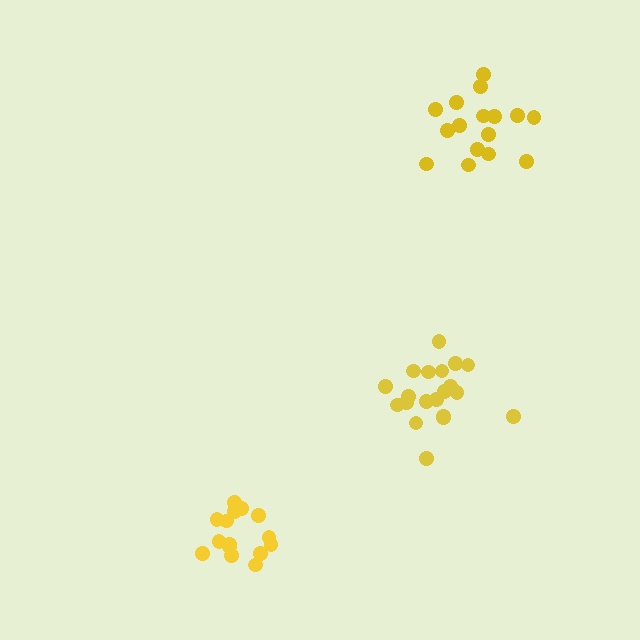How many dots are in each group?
Group 1: 15 dots, Group 2: 20 dots, Group 3: 17 dots (52 total).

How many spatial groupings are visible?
There are 3 spatial groupings.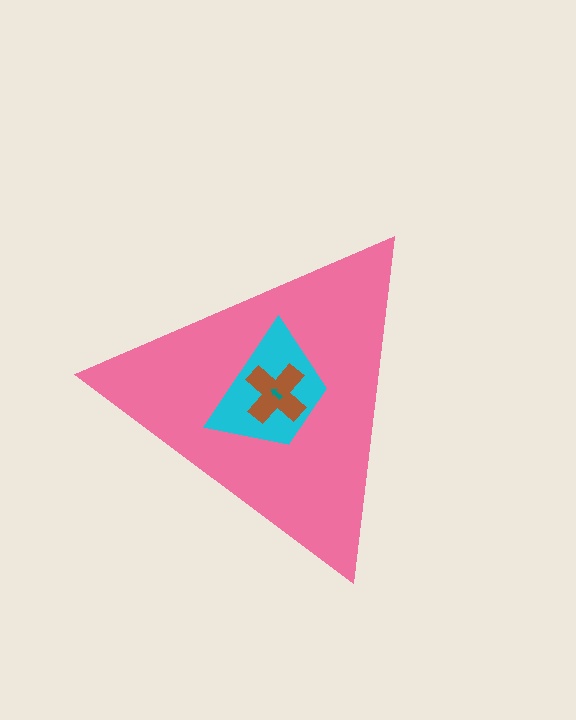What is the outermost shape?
The pink triangle.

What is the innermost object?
The teal arrow.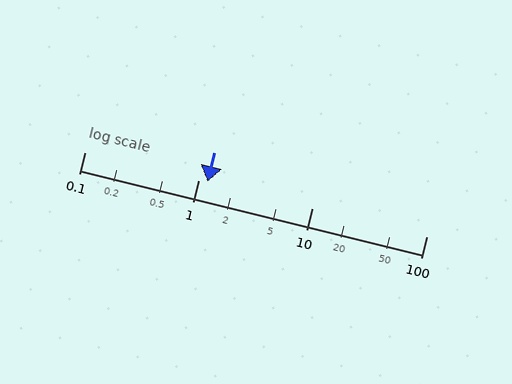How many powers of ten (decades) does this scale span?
The scale spans 3 decades, from 0.1 to 100.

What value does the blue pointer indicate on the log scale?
The pointer indicates approximately 1.2.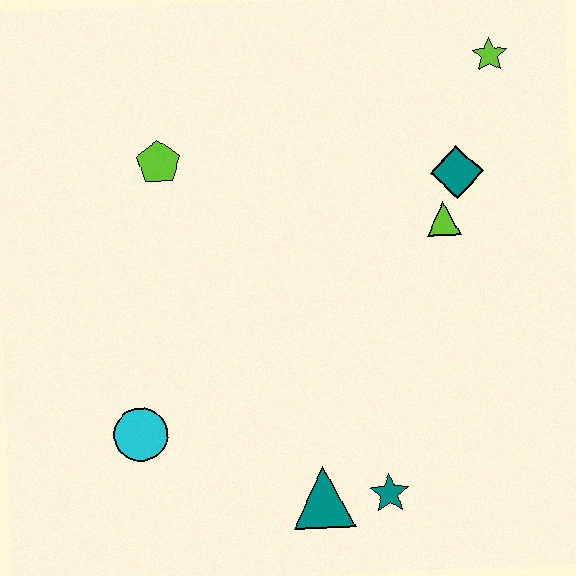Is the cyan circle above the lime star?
No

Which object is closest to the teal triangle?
The teal star is closest to the teal triangle.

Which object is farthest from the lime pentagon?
The teal star is farthest from the lime pentagon.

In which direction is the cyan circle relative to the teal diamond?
The cyan circle is to the left of the teal diamond.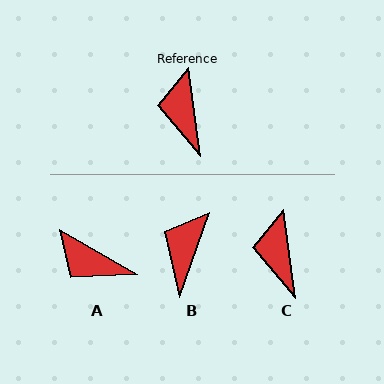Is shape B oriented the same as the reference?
No, it is off by about 28 degrees.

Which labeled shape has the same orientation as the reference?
C.